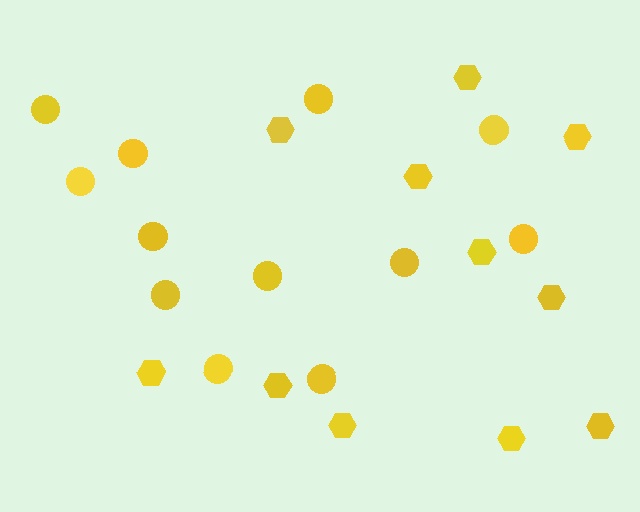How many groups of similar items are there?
There are 2 groups: one group of circles (12) and one group of hexagons (11).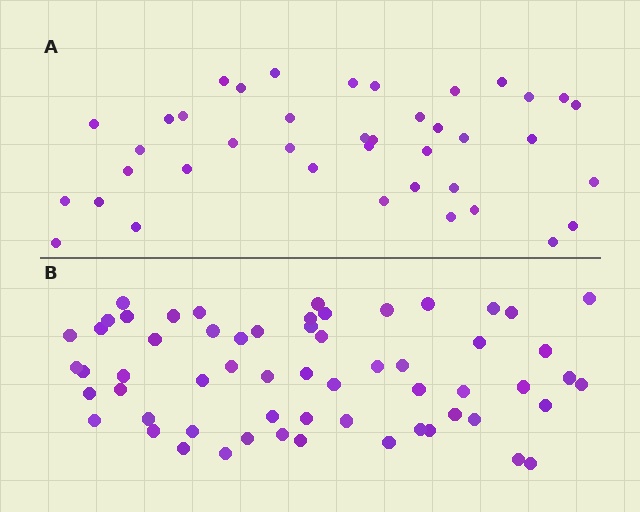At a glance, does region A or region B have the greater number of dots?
Region B (the bottom region) has more dots.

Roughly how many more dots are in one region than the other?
Region B has approximately 20 more dots than region A.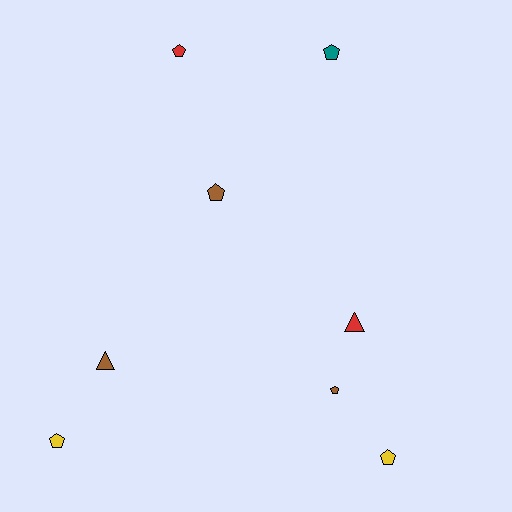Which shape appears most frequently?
Pentagon, with 6 objects.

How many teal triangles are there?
There are no teal triangles.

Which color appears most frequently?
Brown, with 3 objects.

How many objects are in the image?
There are 8 objects.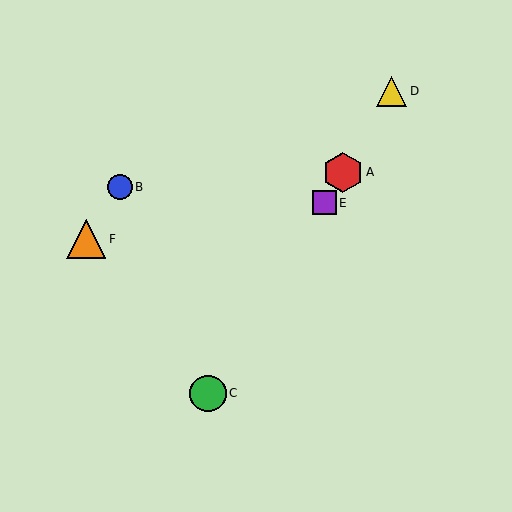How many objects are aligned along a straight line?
4 objects (A, C, D, E) are aligned along a straight line.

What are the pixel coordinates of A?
Object A is at (343, 172).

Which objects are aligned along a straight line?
Objects A, C, D, E are aligned along a straight line.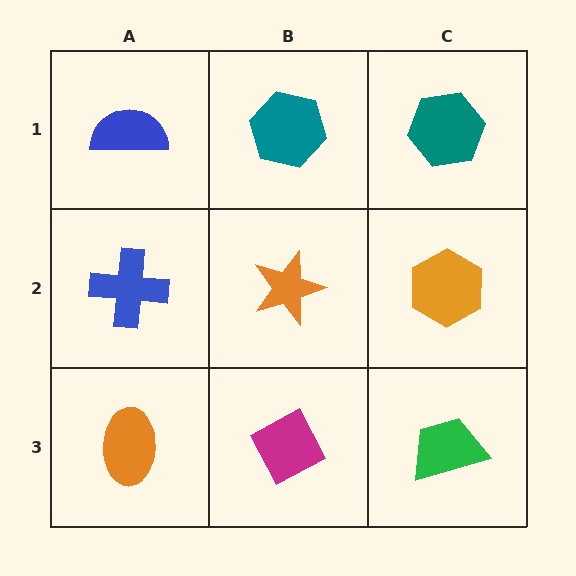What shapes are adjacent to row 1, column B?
An orange star (row 2, column B), a blue semicircle (row 1, column A), a teal hexagon (row 1, column C).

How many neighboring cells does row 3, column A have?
2.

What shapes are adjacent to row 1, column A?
A blue cross (row 2, column A), a teal hexagon (row 1, column B).